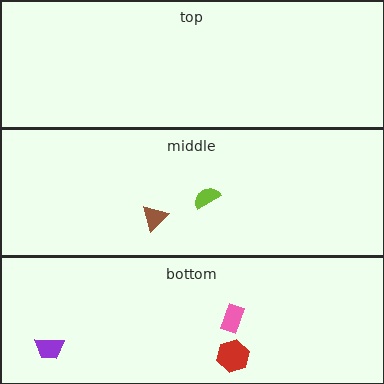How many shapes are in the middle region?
2.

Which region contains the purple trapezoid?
The bottom region.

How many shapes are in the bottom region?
3.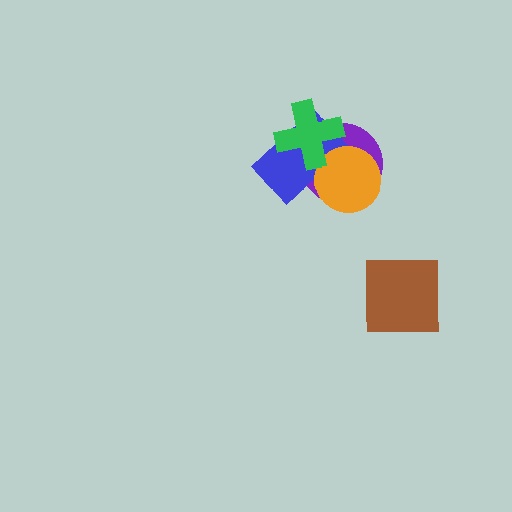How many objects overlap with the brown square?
0 objects overlap with the brown square.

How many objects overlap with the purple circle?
3 objects overlap with the purple circle.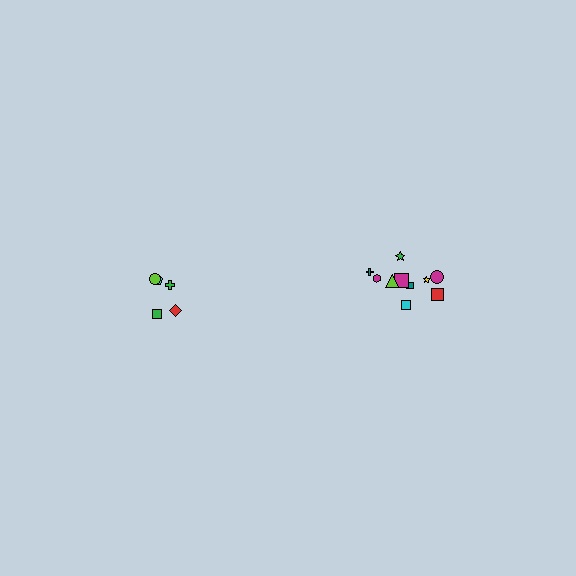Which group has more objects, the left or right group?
The right group.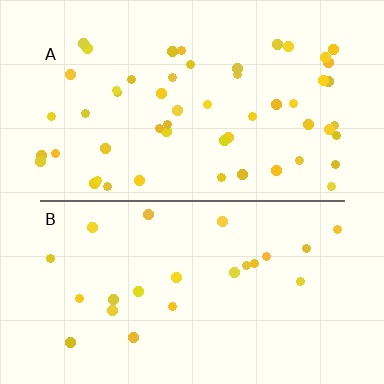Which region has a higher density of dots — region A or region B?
A (the top).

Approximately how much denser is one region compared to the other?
Approximately 2.4× — region A over region B.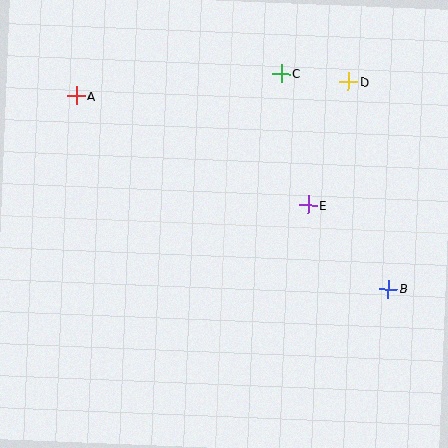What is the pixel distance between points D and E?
The distance between D and E is 130 pixels.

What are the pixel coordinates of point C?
Point C is at (281, 74).